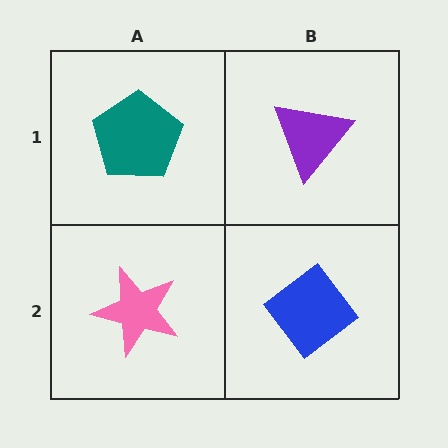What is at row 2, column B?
A blue diamond.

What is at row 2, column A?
A pink star.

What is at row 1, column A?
A teal pentagon.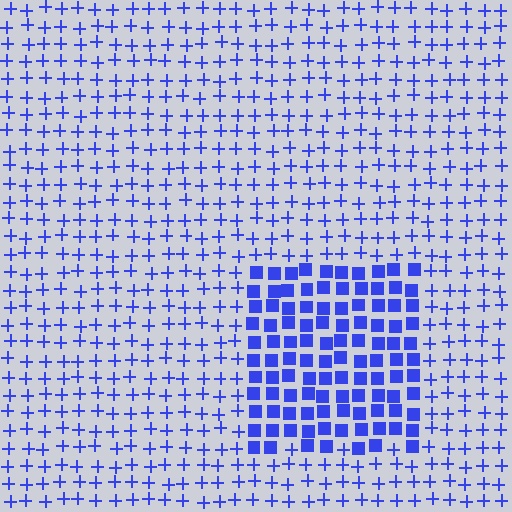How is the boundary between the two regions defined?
The boundary is defined by a change in element shape: squares inside vs. plus signs outside. All elements share the same color and spacing.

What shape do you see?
I see a rectangle.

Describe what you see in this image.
The image is filled with small blue elements arranged in a uniform grid. A rectangle-shaped region contains squares, while the surrounding area contains plus signs. The boundary is defined purely by the change in element shape.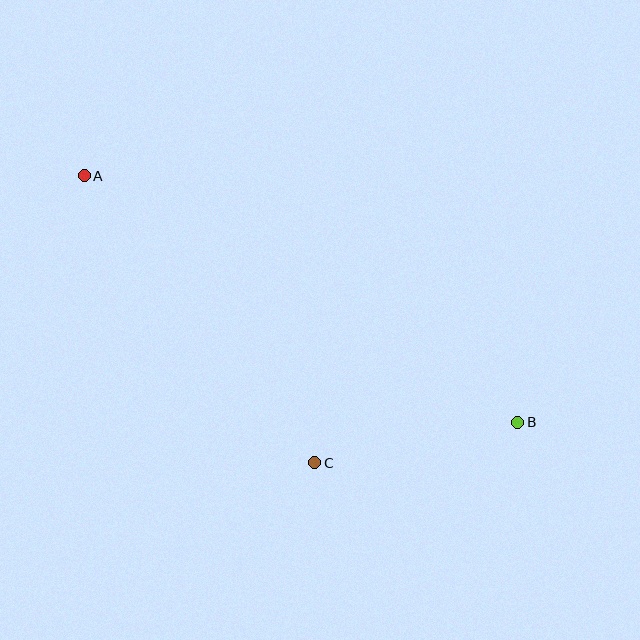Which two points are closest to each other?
Points B and C are closest to each other.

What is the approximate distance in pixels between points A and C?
The distance between A and C is approximately 368 pixels.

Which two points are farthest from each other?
Points A and B are farthest from each other.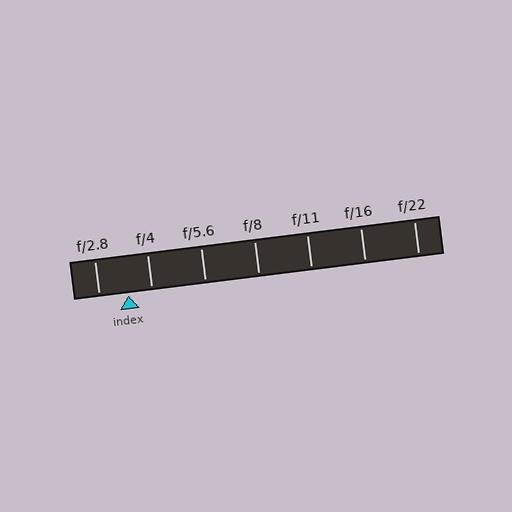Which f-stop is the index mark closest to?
The index mark is closest to f/4.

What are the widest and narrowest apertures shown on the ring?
The widest aperture shown is f/2.8 and the narrowest is f/22.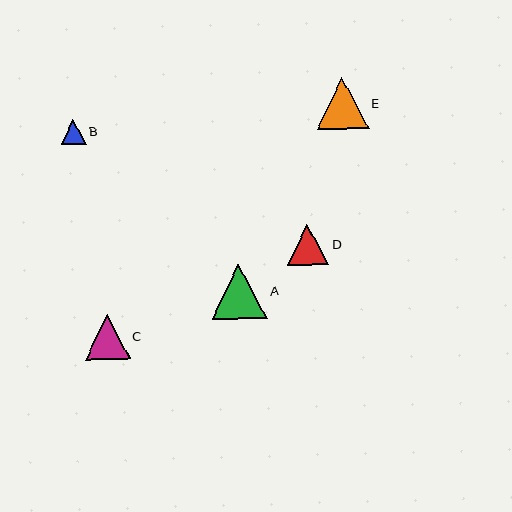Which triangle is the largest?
Triangle A is the largest with a size of approximately 55 pixels.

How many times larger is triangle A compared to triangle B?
Triangle A is approximately 2.2 times the size of triangle B.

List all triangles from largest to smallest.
From largest to smallest: A, E, C, D, B.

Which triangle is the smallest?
Triangle B is the smallest with a size of approximately 25 pixels.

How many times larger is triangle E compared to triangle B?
Triangle E is approximately 2.1 times the size of triangle B.